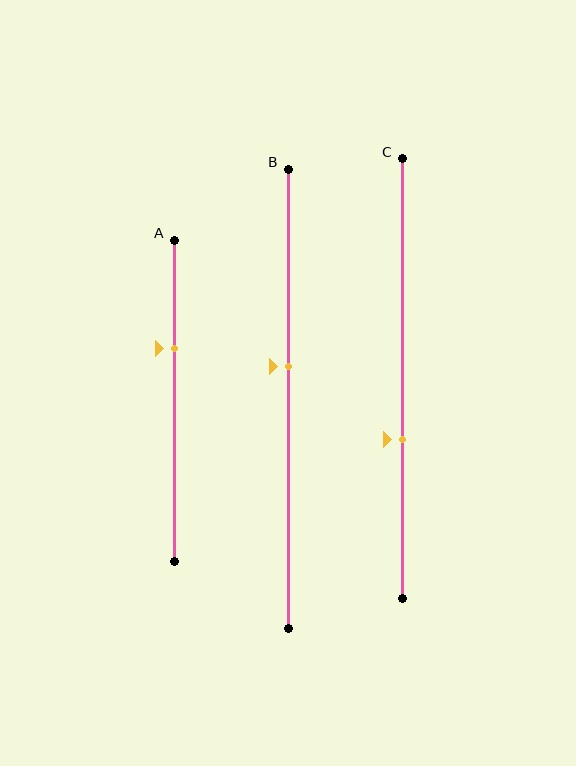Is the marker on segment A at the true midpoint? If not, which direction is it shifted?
No, the marker on segment A is shifted upward by about 16% of the segment length.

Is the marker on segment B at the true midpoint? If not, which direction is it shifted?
No, the marker on segment B is shifted upward by about 7% of the segment length.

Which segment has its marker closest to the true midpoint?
Segment B has its marker closest to the true midpoint.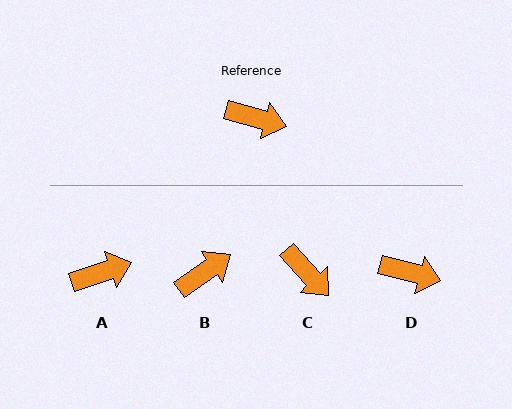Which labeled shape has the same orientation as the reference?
D.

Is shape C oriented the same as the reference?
No, it is off by about 32 degrees.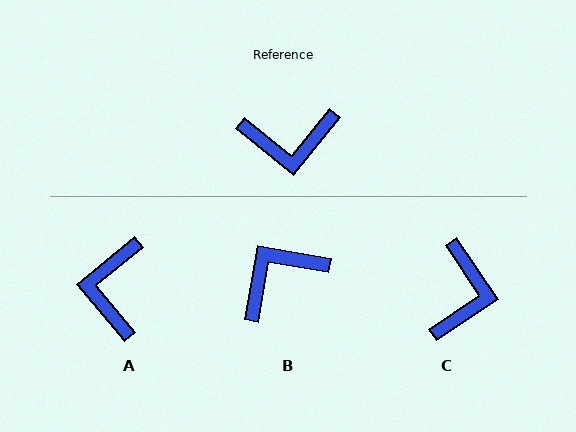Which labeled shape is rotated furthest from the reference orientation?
B, about 150 degrees away.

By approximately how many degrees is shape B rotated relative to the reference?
Approximately 150 degrees clockwise.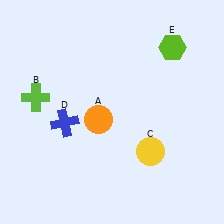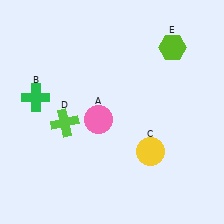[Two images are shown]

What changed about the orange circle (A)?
In Image 1, A is orange. In Image 2, it changed to pink.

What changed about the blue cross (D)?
In Image 1, D is blue. In Image 2, it changed to lime.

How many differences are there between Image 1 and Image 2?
There are 3 differences between the two images.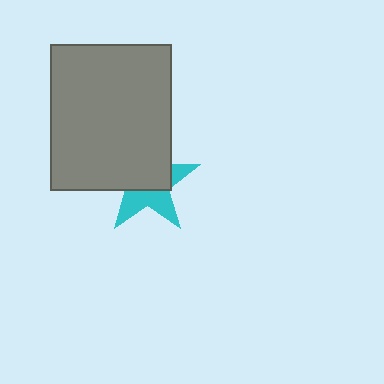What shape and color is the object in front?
The object in front is a gray rectangle.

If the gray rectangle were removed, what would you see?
You would see the complete cyan star.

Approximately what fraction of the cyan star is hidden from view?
Roughly 57% of the cyan star is hidden behind the gray rectangle.